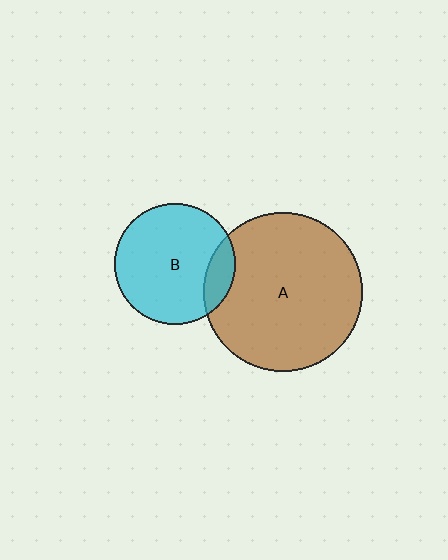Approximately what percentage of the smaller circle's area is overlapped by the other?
Approximately 15%.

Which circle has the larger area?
Circle A (brown).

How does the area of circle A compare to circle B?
Approximately 1.7 times.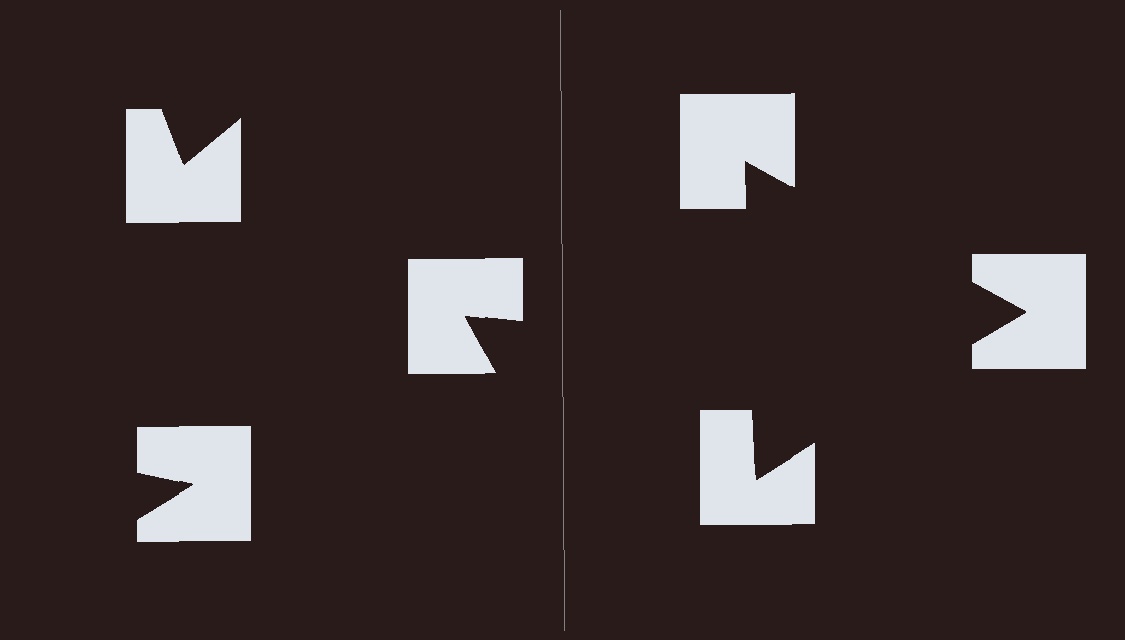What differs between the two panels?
The notched squares are positioned identically on both sides; only the wedge orientations differ. On the right they align to a triangle; on the left they are misaligned.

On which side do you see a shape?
An illusory triangle appears on the right side. On the left side the wedge cuts are rotated, so no coherent shape forms.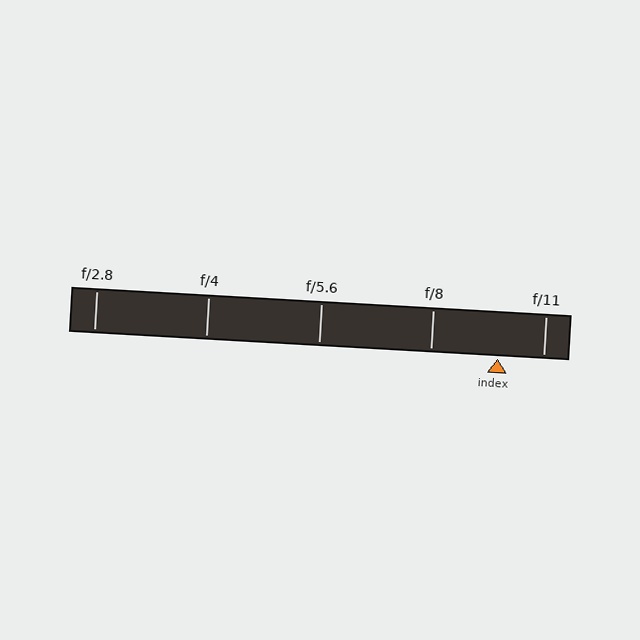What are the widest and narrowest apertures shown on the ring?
The widest aperture shown is f/2.8 and the narrowest is f/11.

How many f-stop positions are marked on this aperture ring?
There are 5 f-stop positions marked.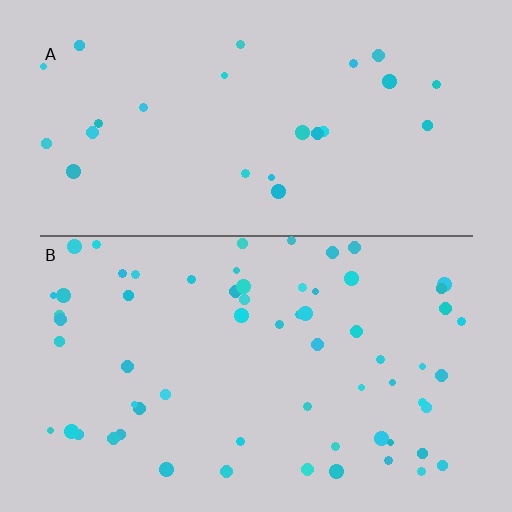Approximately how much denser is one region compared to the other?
Approximately 2.5× — region B over region A.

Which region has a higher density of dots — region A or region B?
B (the bottom).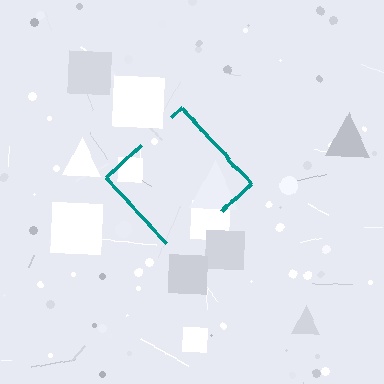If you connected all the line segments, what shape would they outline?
They would outline a diamond.